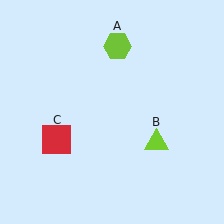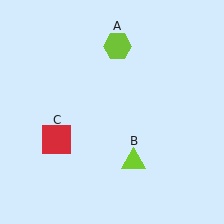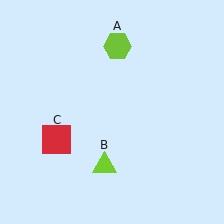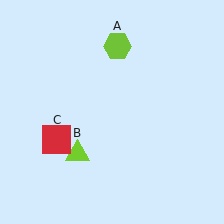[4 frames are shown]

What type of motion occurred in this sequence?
The lime triangle (object B) rotated clockwise around the center of the scene.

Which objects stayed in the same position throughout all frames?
Lime hexagon (object A) and red square (object C) remained stationary.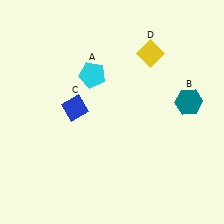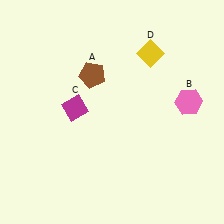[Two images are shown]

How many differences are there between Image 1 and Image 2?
There are 3 differences between the two images.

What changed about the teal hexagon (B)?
In Image 1, B is teal. In Image 2, it changed to pink.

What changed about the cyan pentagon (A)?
In Image 1, A is cyan. In Image 2, it changed to brown.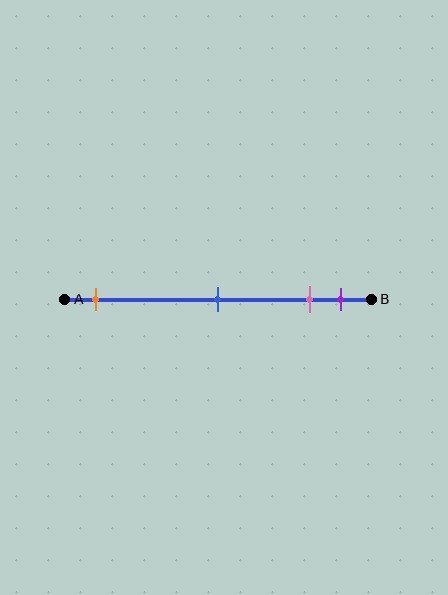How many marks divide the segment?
There are 4 marks dividing the segment.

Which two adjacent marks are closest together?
The pink and purple marks are the closest adjacent pair.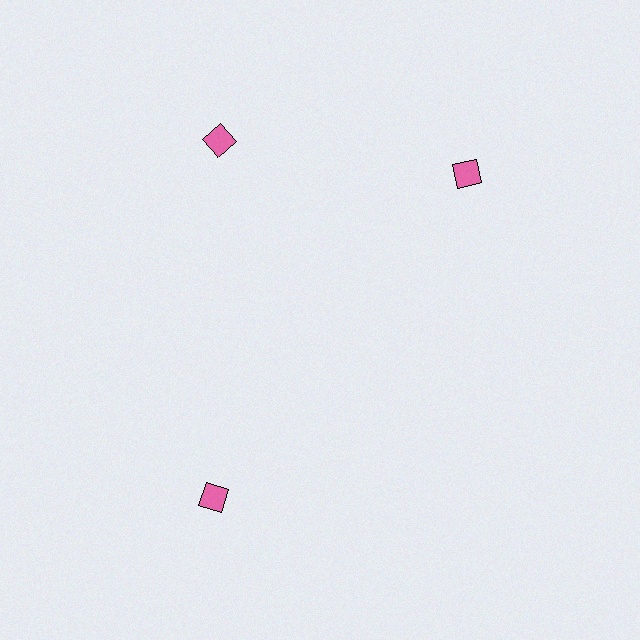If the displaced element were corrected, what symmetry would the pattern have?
It would have 3-fold rotational symmetry — the pattern would map onto itself every 120 degrees.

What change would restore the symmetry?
The symmetry would be restored by rotating it back into even spacing with its neighbors so that all 3 diamonds sit at equal angles and equal distance from the center.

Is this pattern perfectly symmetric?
No. The 3 pink diamonds are arranged in a ring, but one element near the 3 o'clock position is rotated out of alignment along the ring, breaking the 3-fold rotational symmetry.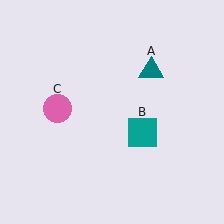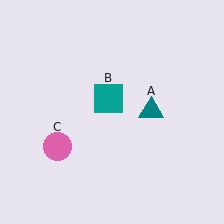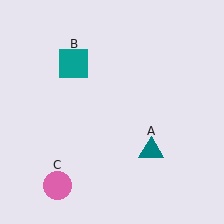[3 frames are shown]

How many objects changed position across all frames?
3 objects changed position: teal triangle (object A), teal square (object B), pink circle (object C).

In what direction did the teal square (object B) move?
The teal square (object B) moved up and to the left.